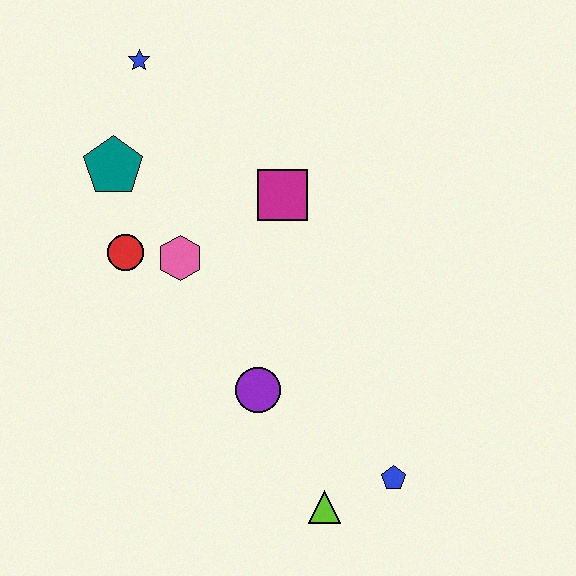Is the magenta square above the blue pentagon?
Yes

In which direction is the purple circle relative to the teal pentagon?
The purple circle is below the teal pentagon.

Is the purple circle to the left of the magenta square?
Yes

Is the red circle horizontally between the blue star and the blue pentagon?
No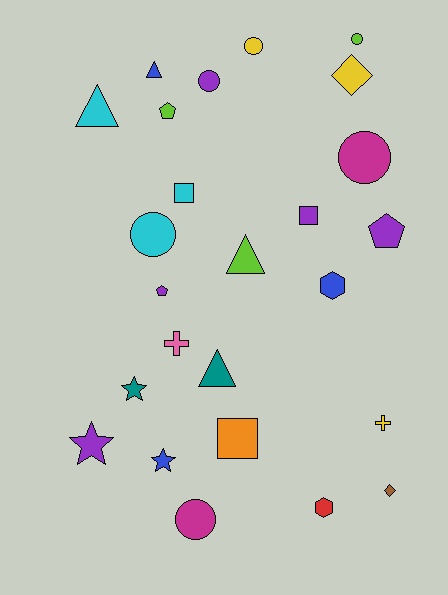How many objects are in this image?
There are 25 objects.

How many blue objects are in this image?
There are 3 blue objects.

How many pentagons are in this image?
There are 3 pentagons.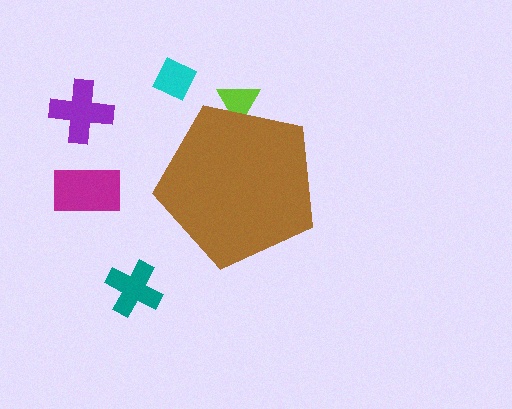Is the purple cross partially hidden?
No, the purple cross is fully visible.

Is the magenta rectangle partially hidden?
No, the magenta rectangle is fully visible.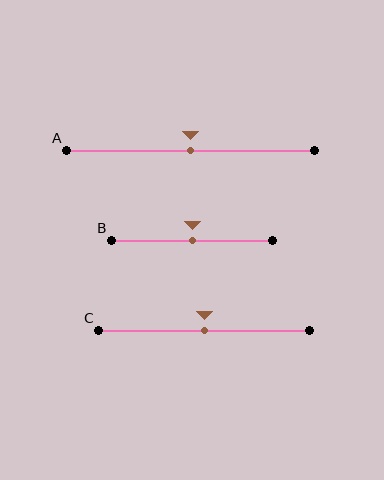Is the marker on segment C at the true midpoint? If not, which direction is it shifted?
Yes, the marker on segment C is at the true midpoint.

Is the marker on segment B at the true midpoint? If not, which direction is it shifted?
Yes, the marker on segment B is at the true midpoint.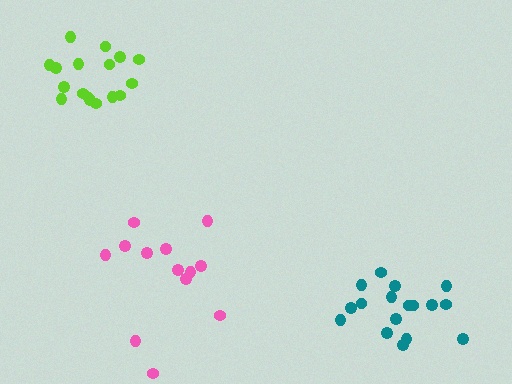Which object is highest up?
The lime cluster is topmost.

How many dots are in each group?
Group 1: 17 dots, Group 2: 17 dots, Group 3: 13 dots (47 total).